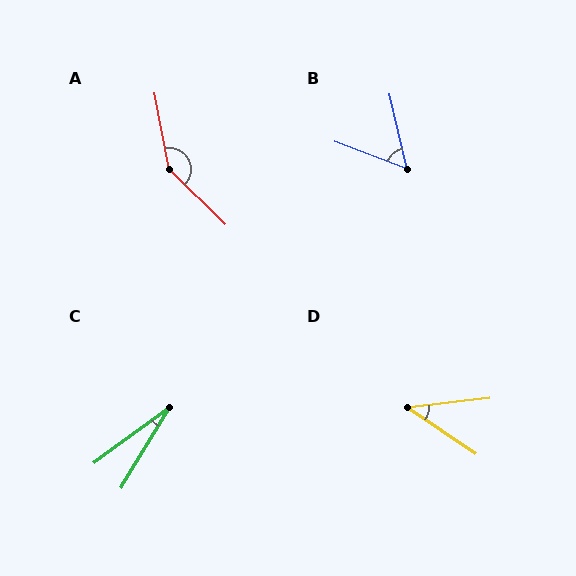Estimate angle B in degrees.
Approximately 56 degrees.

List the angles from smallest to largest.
C (23°), D (41°), B (56°), A (146°).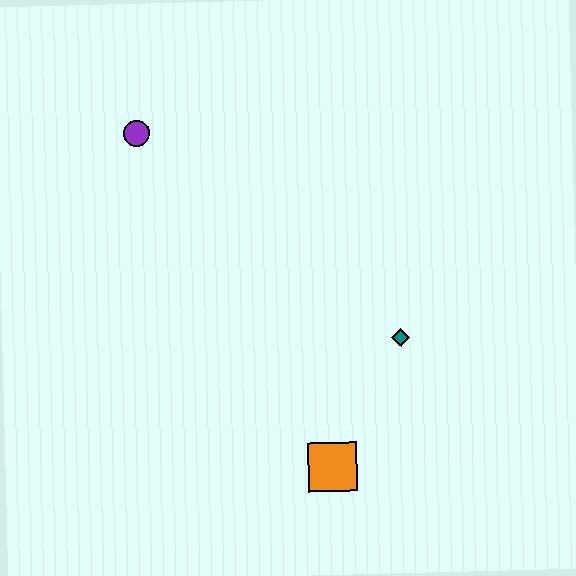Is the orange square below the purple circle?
Yes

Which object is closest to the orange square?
The teal diamond is closest to the orange square.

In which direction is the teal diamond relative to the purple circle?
The teal diamond is to the right of the purple circle.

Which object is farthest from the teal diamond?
The purple circle is farthest from the teal diamond.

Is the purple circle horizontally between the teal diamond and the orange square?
No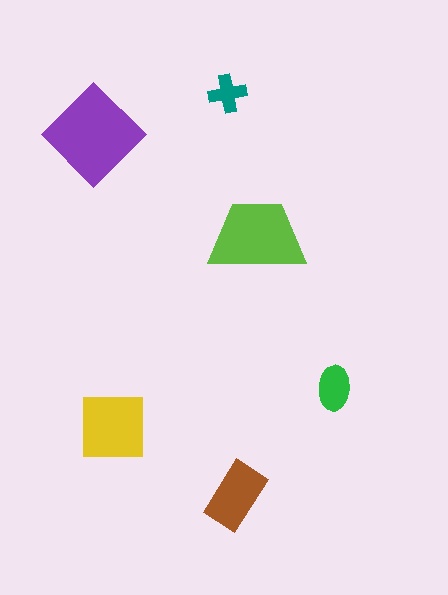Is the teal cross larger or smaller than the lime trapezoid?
Smaller.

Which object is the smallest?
The teal cross.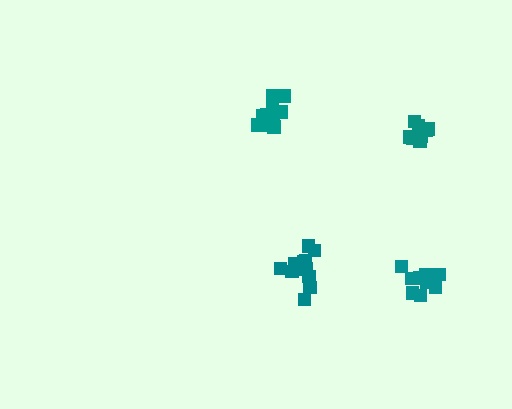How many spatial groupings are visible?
There are 4 spatial groupings.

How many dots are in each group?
Group 1: 11 dots, Group 2: 13 dots, Group 3: 9 dots, Group 4: 15 dots (48 total).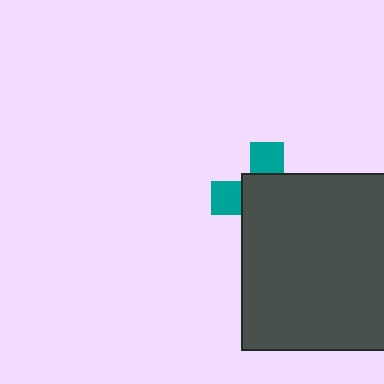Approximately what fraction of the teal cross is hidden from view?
Roughly 67% of the teal cross is hidden behind the dark gray rectangle.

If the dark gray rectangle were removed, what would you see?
You would see the complete teal cross.